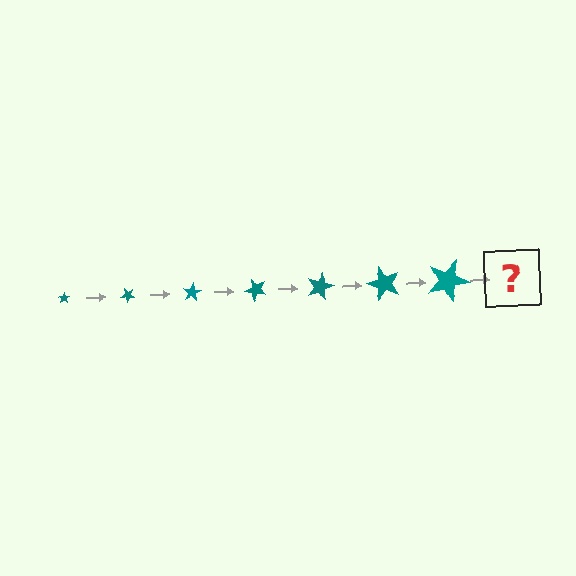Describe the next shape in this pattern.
It should be a star, larger than the previous one and rotated 280 degrees from the start.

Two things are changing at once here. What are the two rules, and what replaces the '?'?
The two rules are that the star grows larger each step and it rotates 40 degrees each step. The '?' should be a star, larger than the previous one and rotated 280 degrees from the start.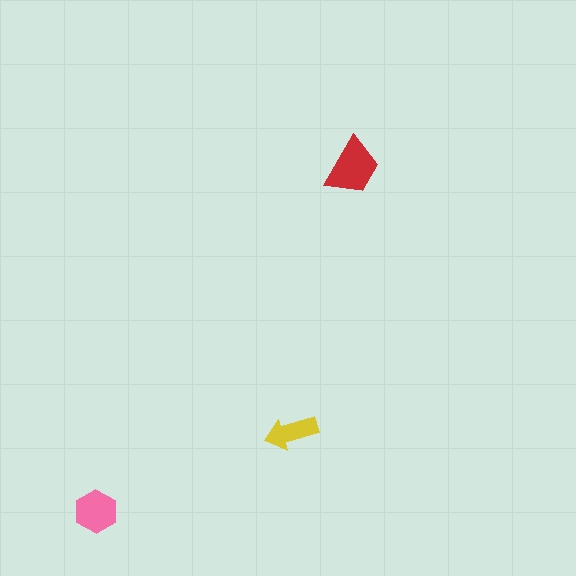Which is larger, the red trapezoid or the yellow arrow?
The red trapezoid.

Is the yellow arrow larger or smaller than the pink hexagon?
Smaller.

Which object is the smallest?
The yellow arrow.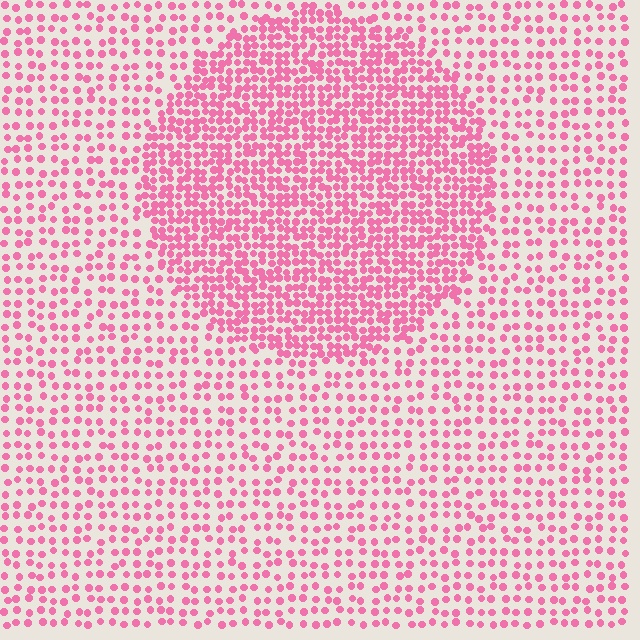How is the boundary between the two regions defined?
The boundary is defined by a change in element density (approximately 2.0x ratio). All elements are the same color, size, and shape.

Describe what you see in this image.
The image contains small pink elements arranged at two different densities. A circle-shaped region is visible where the elements are more densely packed than the surrounding area.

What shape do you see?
I see a circle.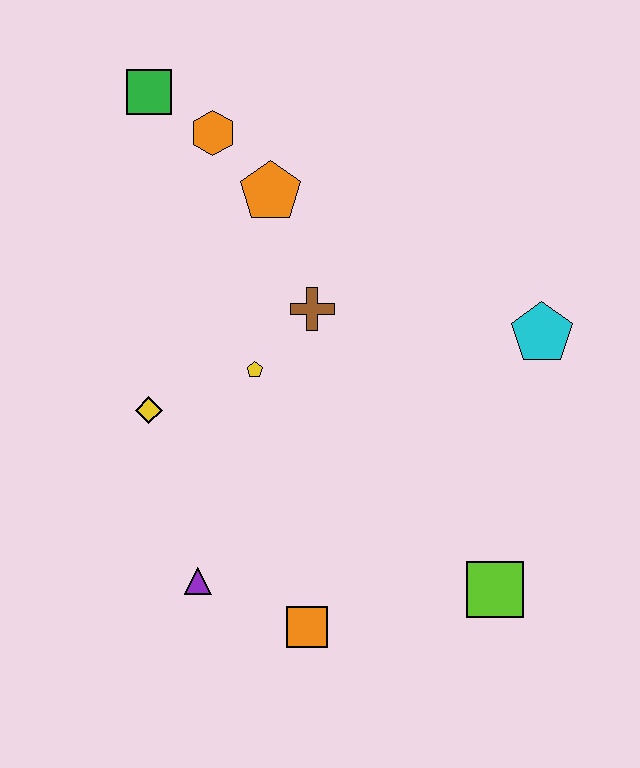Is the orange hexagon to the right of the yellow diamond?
Yes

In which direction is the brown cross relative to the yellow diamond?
The brown cross is to the right of the yellow diamond.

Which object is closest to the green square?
The orange hexagon is closest to the green square.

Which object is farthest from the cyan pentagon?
The green square is farthest from the cyan pentagon.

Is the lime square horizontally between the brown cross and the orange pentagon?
No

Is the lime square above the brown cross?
No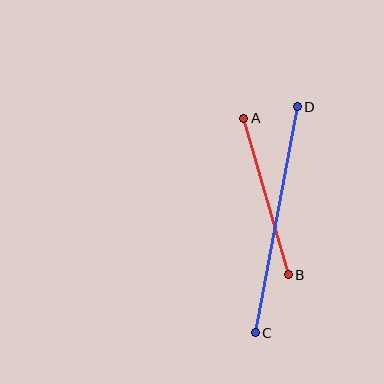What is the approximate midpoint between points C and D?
The midpoint is at approximately (276, 220) pixels.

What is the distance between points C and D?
The distance is approximately 230 pixels.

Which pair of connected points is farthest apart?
Points C and D are farthest apart.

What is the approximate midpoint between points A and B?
The midpoint is at approximately (266, 196) pixels.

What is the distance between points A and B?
The distance is approximately 163 pixels.